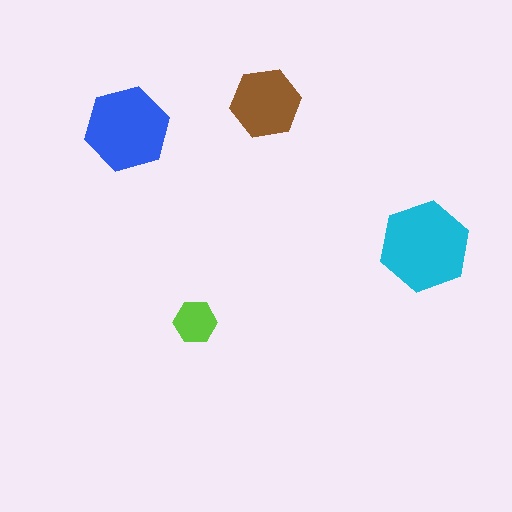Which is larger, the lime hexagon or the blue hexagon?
The blue one.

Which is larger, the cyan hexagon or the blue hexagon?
The cyan one.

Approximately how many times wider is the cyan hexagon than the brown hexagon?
About 1.5 times wider.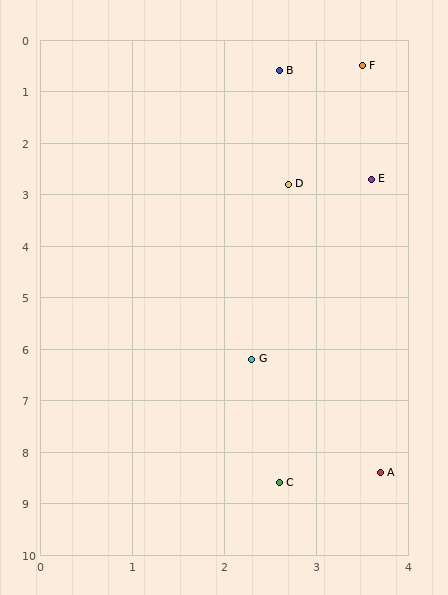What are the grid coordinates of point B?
Point B is at approximately (2.6, 0.6).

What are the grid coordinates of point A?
Point A is at approximately (3.7, 8.4).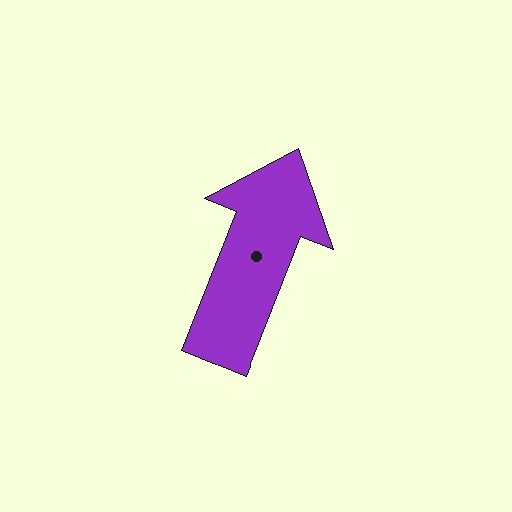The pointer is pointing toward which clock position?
Roughly 1 o'clock.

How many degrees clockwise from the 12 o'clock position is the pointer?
Approximately 22 degrees.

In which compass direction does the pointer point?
North.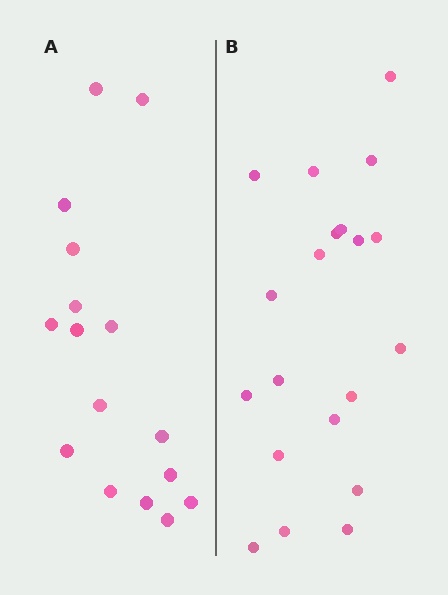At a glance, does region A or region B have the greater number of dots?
Region B (the right region) has more dots.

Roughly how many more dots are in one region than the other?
Region B has about 4 more dots than region A.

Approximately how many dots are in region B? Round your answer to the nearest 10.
About 20 dots.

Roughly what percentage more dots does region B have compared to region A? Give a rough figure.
About 25% more.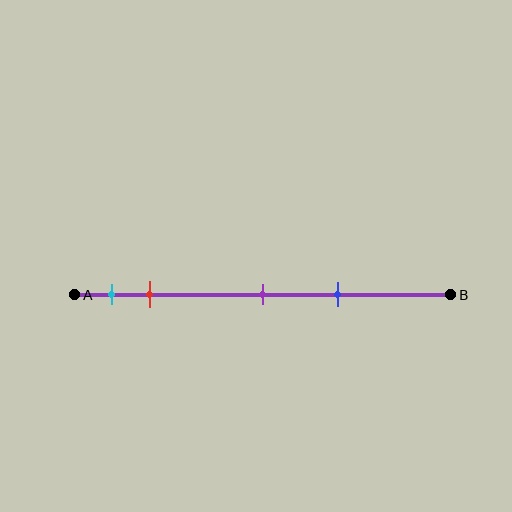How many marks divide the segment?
There are 4 marks dividing the segment.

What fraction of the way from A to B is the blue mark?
The blue mark is approximately 70% (0.7) of the way from A to B.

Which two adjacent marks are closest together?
The cyan and red marks are the closest adjacent pair.